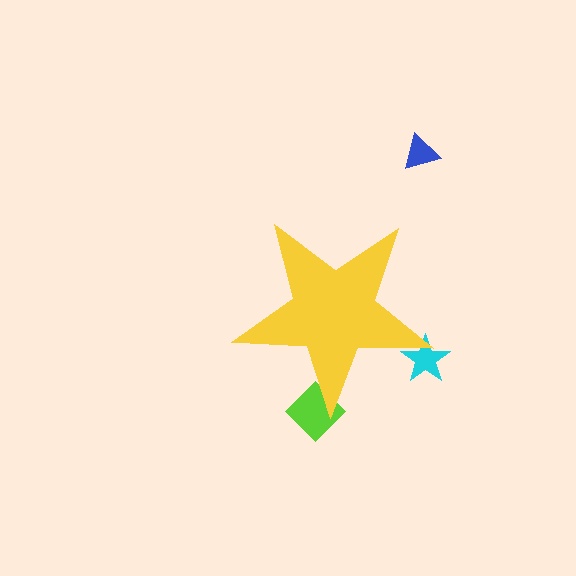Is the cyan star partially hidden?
Yes, the cyan star is partially hidden behind the yellow star.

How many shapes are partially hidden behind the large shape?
2 shapes are partially hidden.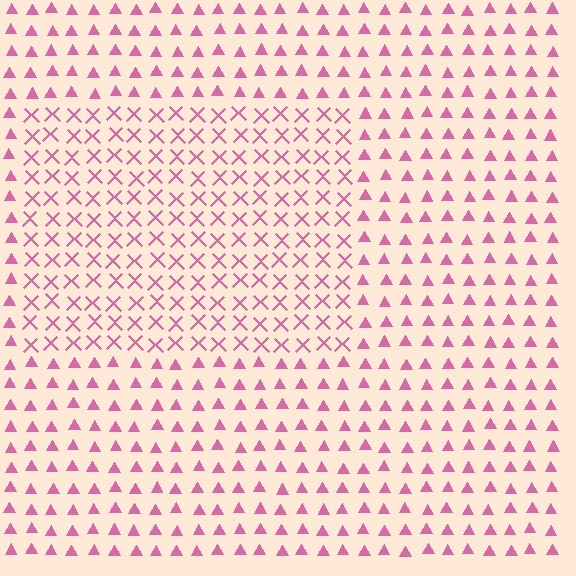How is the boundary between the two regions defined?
The boundary is defined by a change in element shape: X marks inside vs. triangles outside. All elements share the same color and spacing.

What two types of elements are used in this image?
The image uses X marks inside the rectangle region and triangles outside it.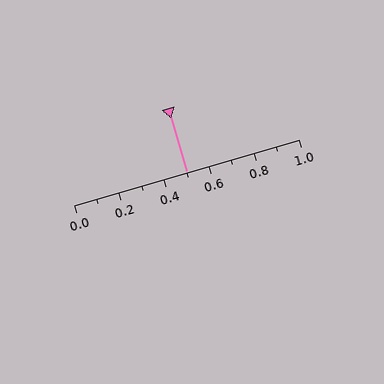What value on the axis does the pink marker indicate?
The marker indicates approximately 0.5.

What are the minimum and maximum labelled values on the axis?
The axis runs from 0.0 to 1.0.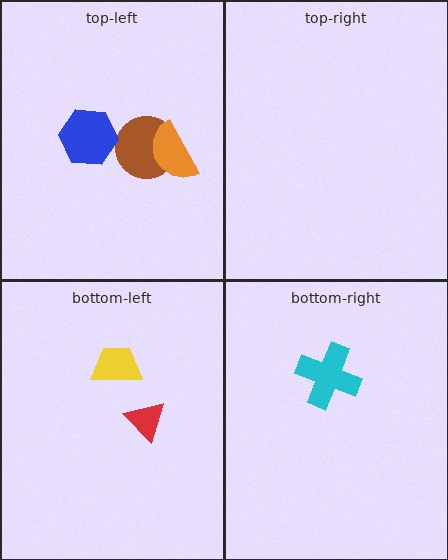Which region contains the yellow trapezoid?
The bottom-left region.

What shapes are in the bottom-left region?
The red triangle, the yellow trapezoid.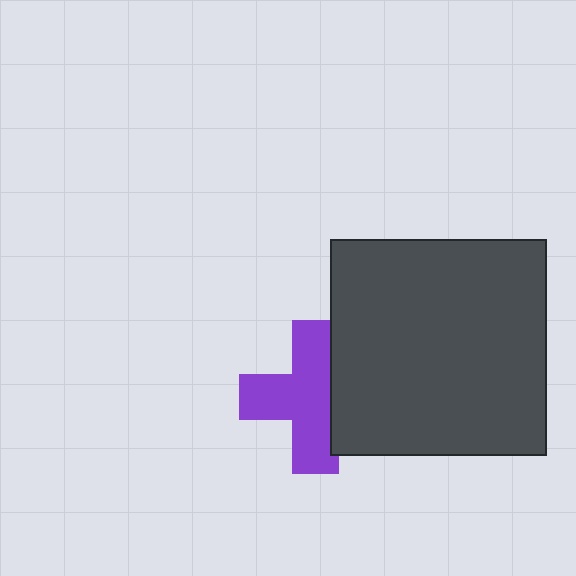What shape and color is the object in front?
The object in front is a dark gray square.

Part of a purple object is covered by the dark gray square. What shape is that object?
It is a cross.